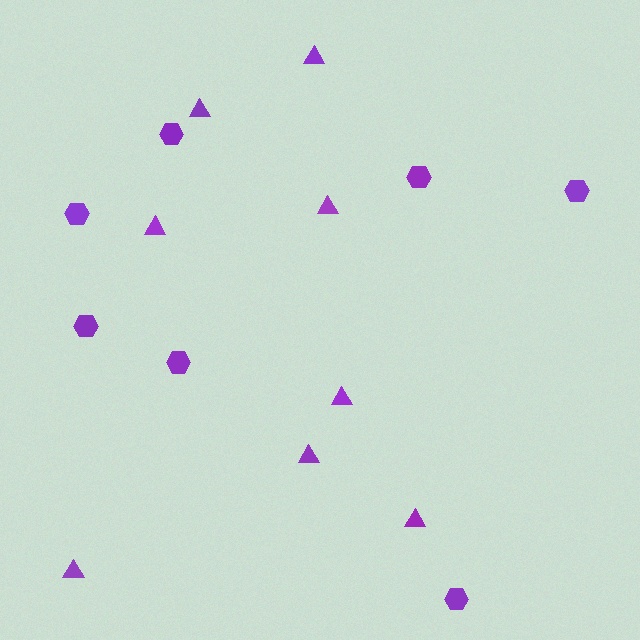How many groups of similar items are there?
There are 2 groups: one group of triangles (8) and one group of hexagons (7).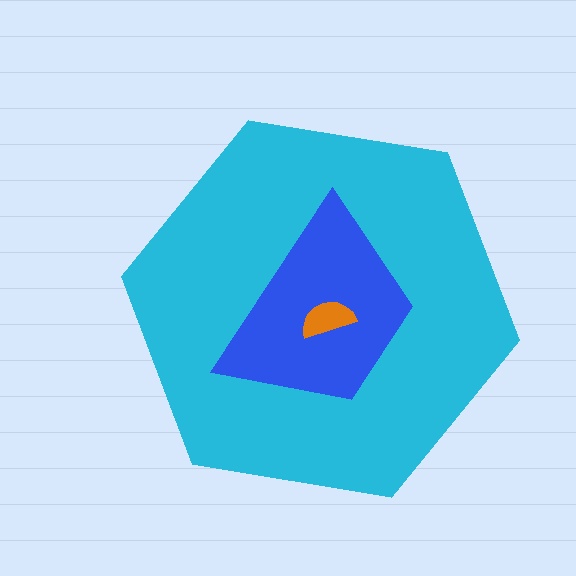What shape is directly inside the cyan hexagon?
The blue trapezoid.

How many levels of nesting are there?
3.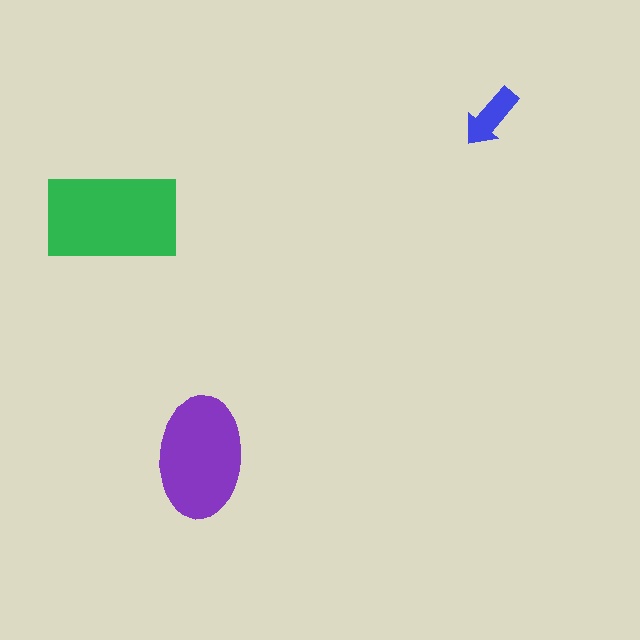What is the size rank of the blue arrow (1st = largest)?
3rd.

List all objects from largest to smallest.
The green rectangle, the purple ellipse, the blue arrow.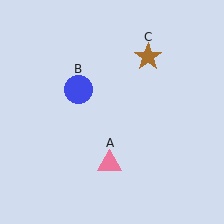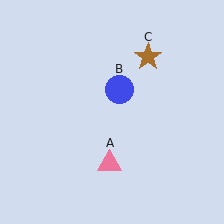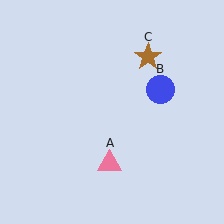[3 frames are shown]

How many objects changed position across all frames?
1 object changed position: blue circle (object B).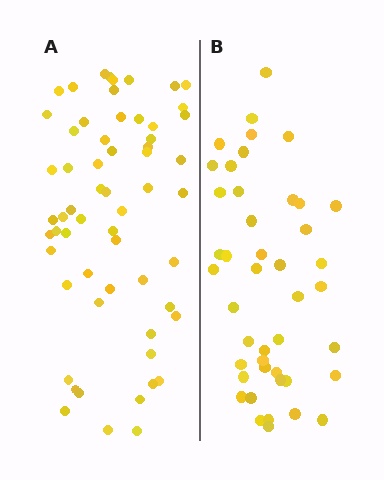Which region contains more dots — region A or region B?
Region A (the left region) has more dots.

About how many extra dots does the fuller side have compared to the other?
Region A has approximately 15 more dots than region B.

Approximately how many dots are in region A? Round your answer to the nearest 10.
About 60 dots.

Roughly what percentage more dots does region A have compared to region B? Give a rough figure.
About 35% more.